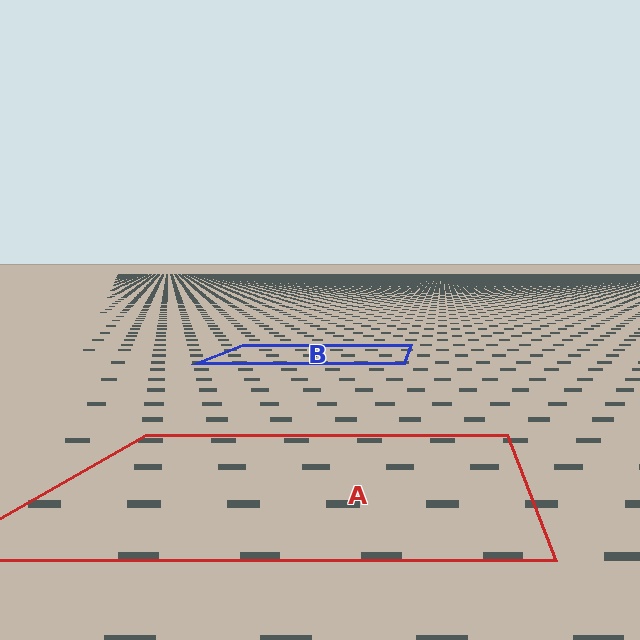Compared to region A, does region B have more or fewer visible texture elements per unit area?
Region B has more texture elements per unit area — they are packed more densely because it is farther away.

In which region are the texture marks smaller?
The texture marks are smaller in region B, because it is farther away.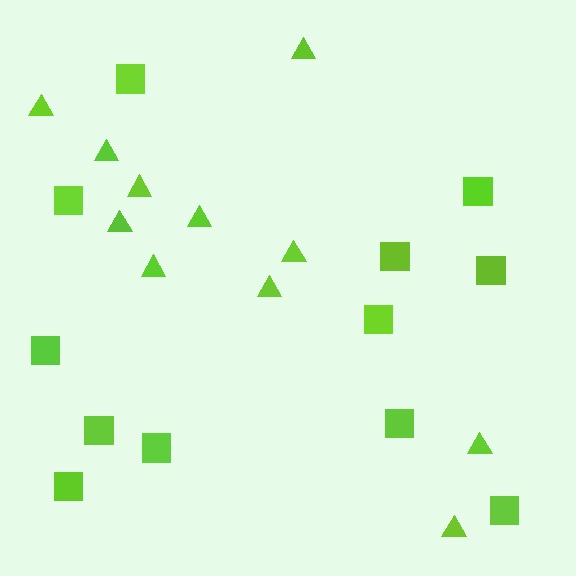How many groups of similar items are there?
There are 2 groups: one group of triangles (11) and one group of squares (12).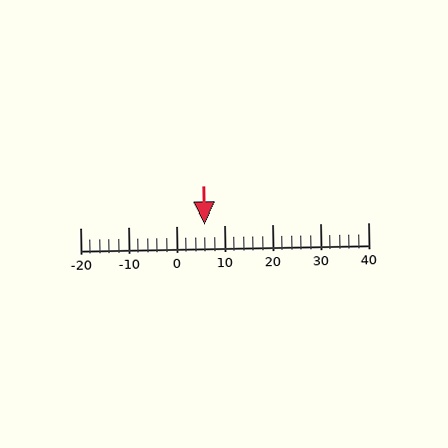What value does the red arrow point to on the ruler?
The red arrow points to approximately 6.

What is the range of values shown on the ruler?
The ruler shows values from -20 to 40.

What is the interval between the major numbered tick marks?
The major tick marks are spaced 10 units apart.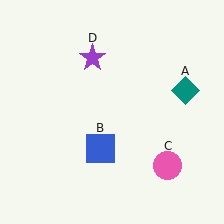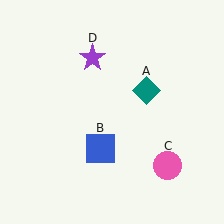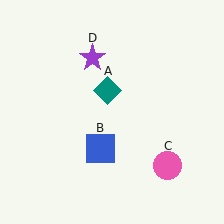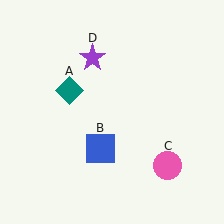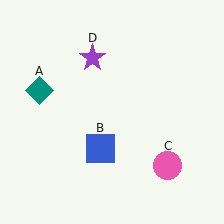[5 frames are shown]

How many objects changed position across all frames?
1 object changed position: teal diamond (object A).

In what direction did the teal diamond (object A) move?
The teal diamond (object A) moved left.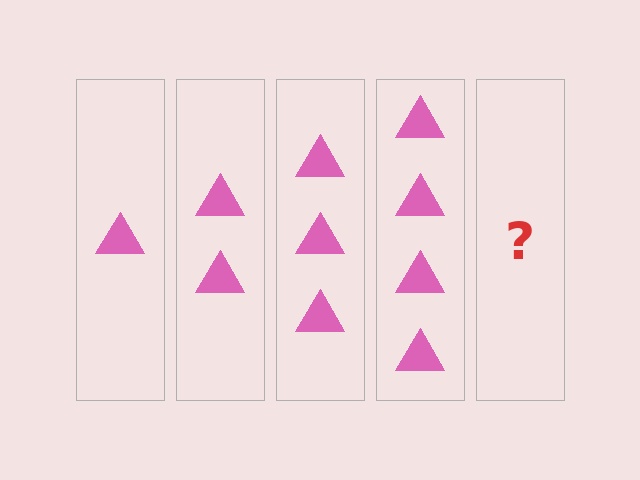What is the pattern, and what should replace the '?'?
The pattern is that each step adds one more triangle. The '?' should be 5 triangles.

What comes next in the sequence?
The next element should be 5 triangles.